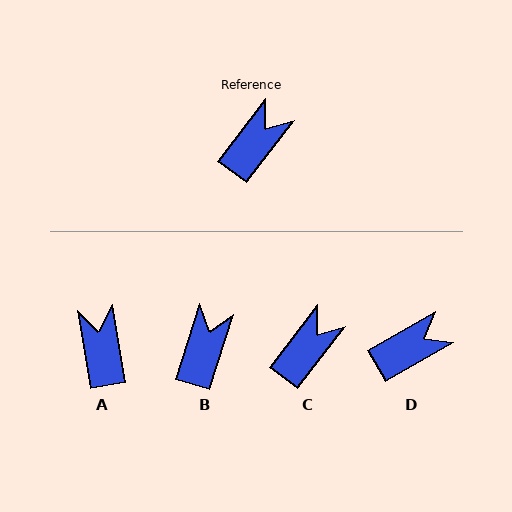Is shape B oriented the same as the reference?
No, it is off by about 20 degrees.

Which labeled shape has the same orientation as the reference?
C.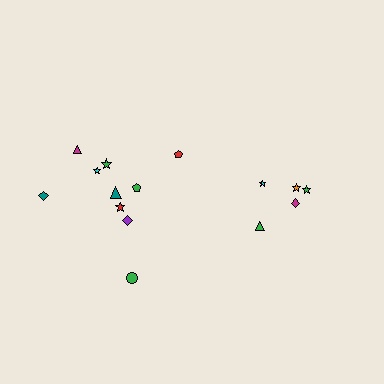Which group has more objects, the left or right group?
The left group.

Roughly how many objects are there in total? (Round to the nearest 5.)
Roughly 15 objects in total.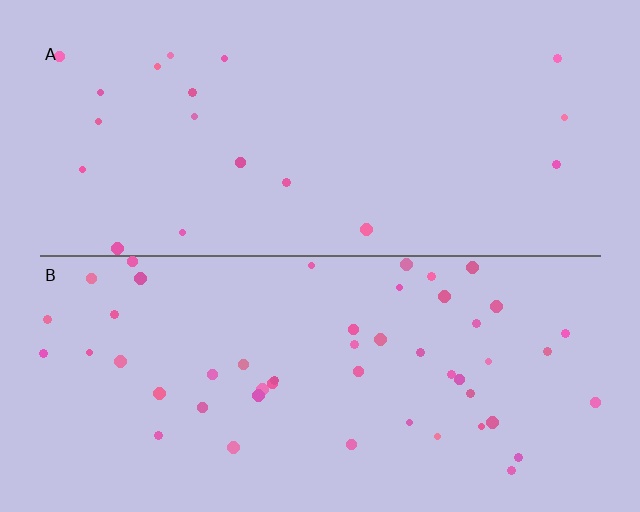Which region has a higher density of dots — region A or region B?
B (the bottom).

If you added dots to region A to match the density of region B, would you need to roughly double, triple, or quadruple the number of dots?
Approximately triple.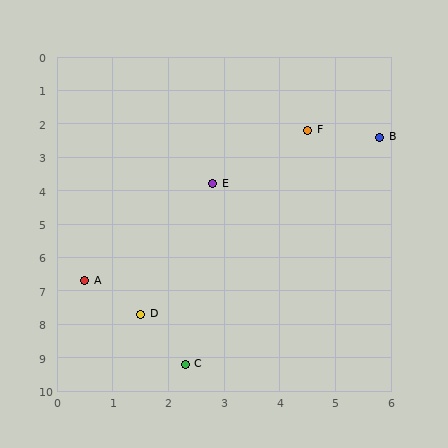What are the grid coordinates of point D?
Point D is at approximately (1.5, 7.7).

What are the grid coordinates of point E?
Point E is at approximately (2.8, 3.8).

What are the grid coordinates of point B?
Point B is at approximately (5.8, 2.4).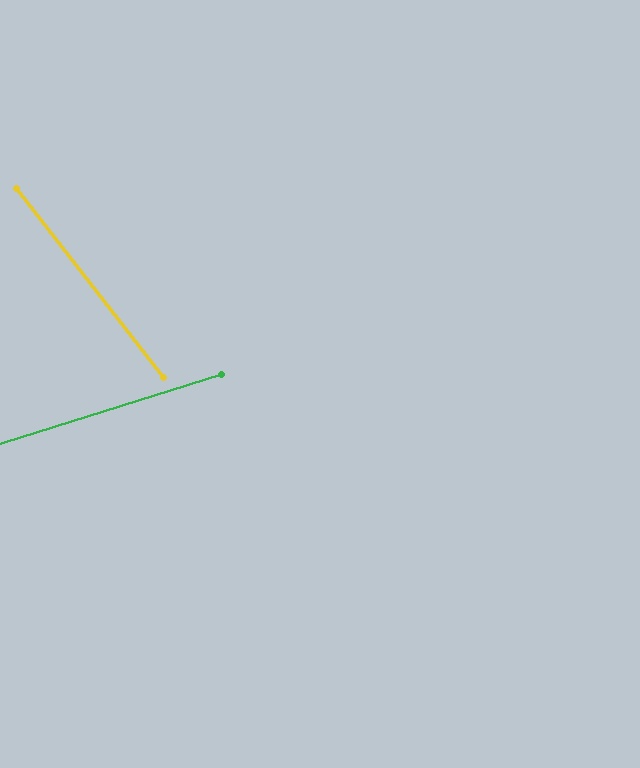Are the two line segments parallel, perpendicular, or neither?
Neither parallel nor perpendicular — they differ by about 69°.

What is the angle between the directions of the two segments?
Approximately 69 degrees.